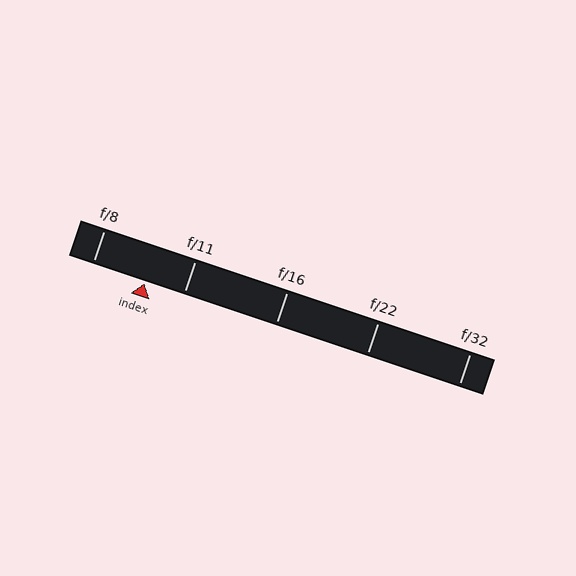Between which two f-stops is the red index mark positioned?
The index mark is between f/8 and f/11.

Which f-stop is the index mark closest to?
The index mark is closest to f/11.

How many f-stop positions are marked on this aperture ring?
There are 5 f-stop positions marked.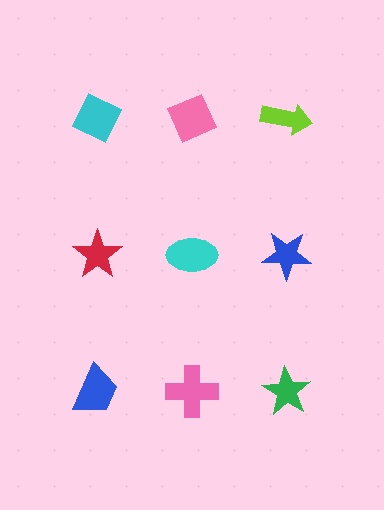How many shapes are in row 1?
3 shapes.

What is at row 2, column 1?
A red star.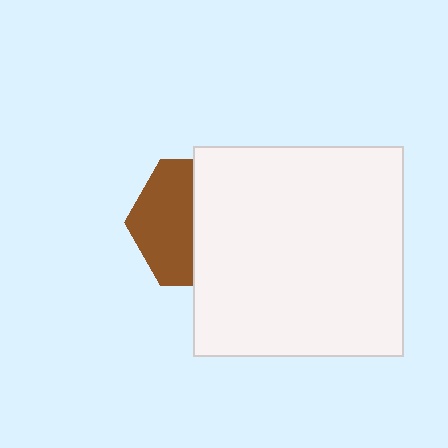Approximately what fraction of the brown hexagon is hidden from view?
Roughly 53% of the brown hexagon is hidden behind the white square.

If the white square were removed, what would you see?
You would see the complete brown hexagon.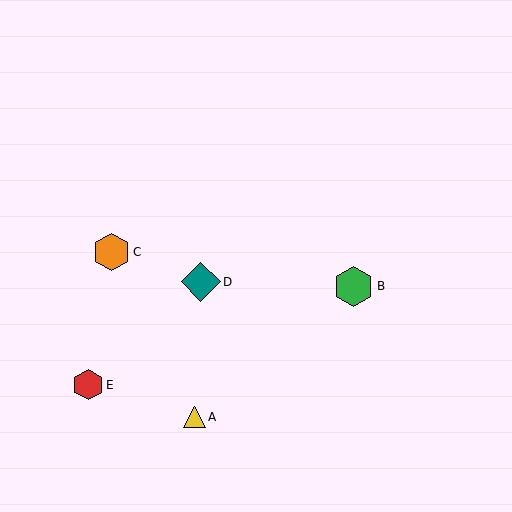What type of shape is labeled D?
Shape D is a teal diamond.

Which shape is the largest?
The green hexagon (labeled B) is the largest.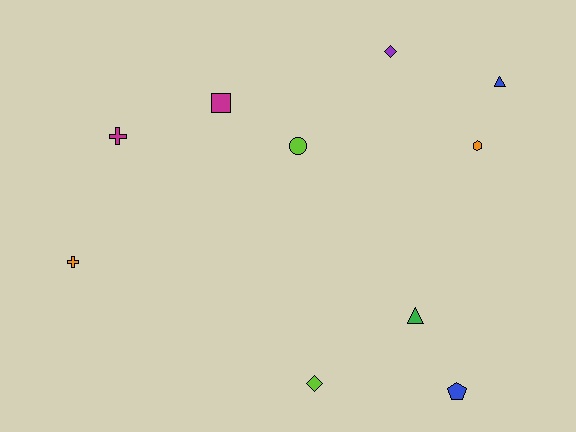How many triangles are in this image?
There are 2 triangles.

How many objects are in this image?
There are 10 objects.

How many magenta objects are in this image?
There are 2 magenta objects.